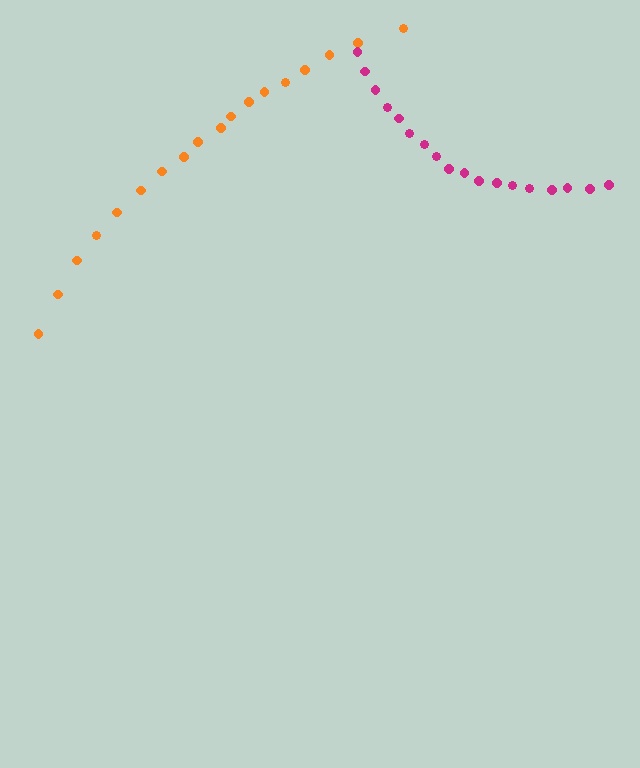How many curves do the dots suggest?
There are 2 distinct paths.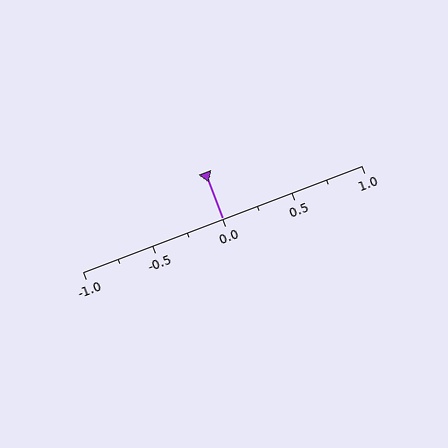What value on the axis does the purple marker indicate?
The marker indicates approximately 0.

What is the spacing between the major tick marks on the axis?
The major ticks are spaced 0.5 apart.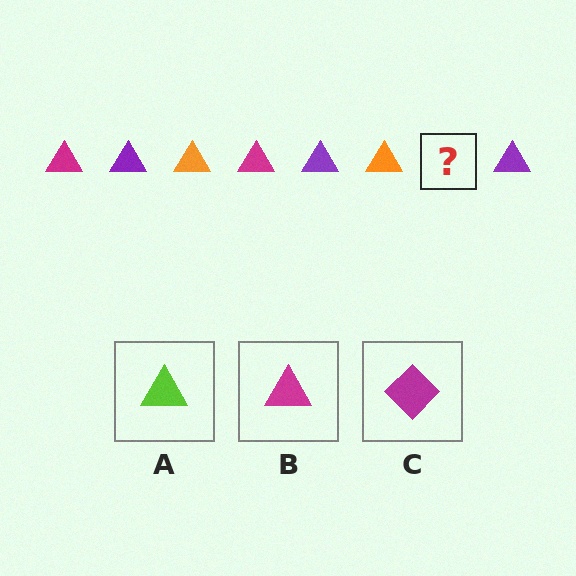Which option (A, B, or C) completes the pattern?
B.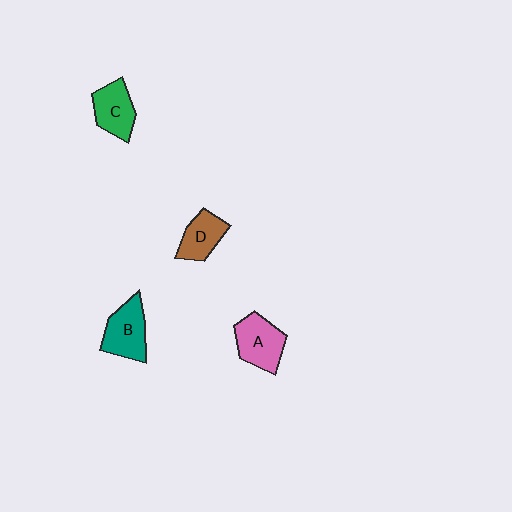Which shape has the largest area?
Shape B (teal).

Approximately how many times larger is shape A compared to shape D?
Approximately 1.3 times.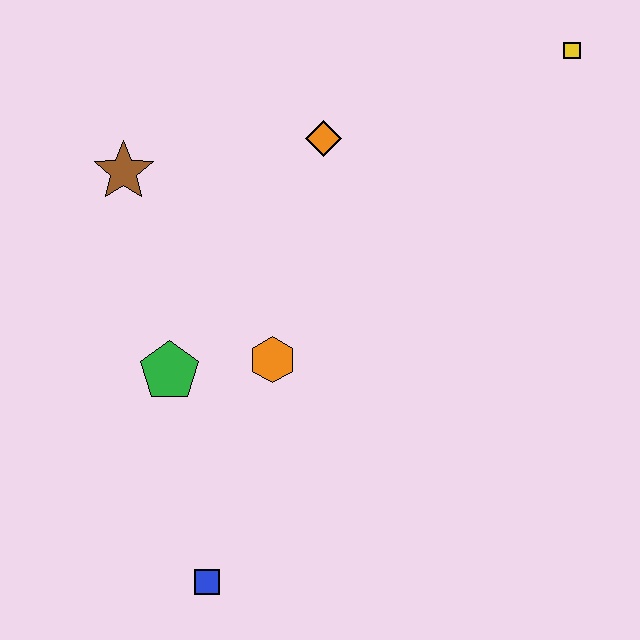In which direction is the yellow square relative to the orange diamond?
The yellow square is to the right of the orange diamond.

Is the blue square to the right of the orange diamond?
No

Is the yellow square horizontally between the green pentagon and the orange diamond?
No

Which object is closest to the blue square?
The green pentagon is closest to the blue square.